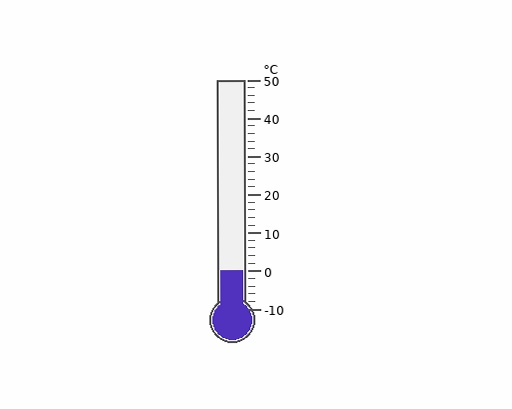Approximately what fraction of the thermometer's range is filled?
The thermometer is filled to approximately 15% of its range.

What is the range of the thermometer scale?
The thermometer scale ranges from -10°C to 50°C.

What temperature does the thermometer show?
The thermometer shows approximately 0°C.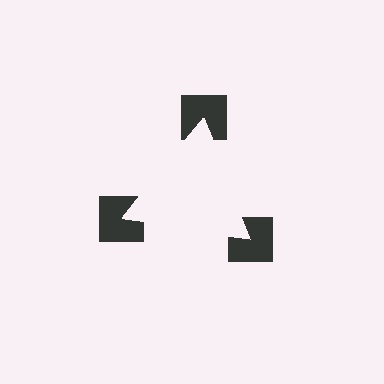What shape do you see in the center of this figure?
An illusory triangle — its edges are inferred from the aligned wedge cuts in the notched squares, not physically drawn.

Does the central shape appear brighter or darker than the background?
It typically appears slightly brighter than the background, even though no actual brightness change is drawn.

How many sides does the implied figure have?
3 sides.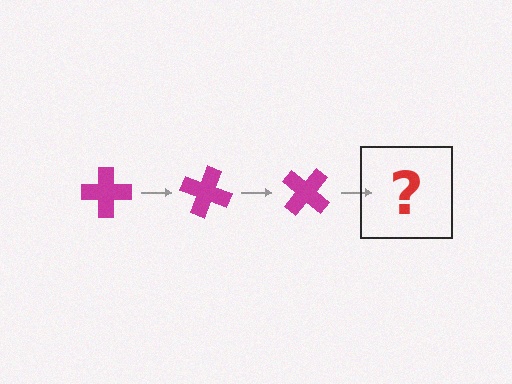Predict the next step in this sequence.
The next step is a magenta cross rotated 60 degrees.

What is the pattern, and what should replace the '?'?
The pattern is that the cross rotates 20 degrees each step. The '?' should be a magenta cross rotated 60 degrees.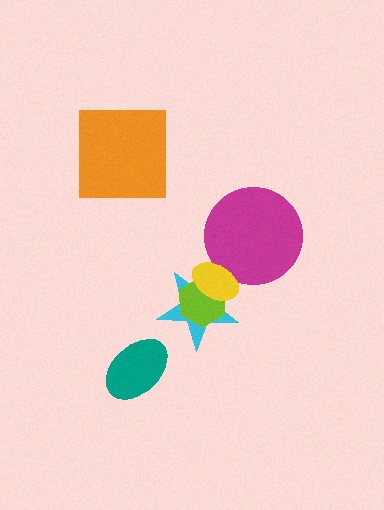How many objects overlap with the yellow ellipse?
3 objects overlap with the yellow ellipse.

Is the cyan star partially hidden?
Yes, it is partially covered by another shape.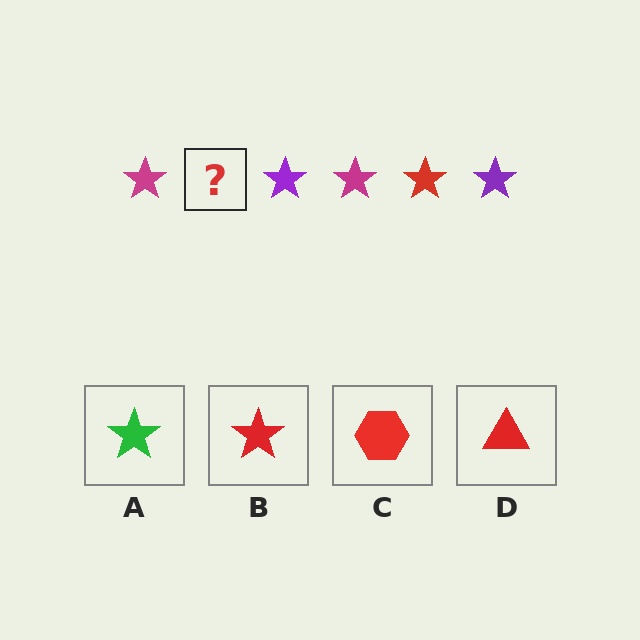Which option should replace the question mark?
Option B.